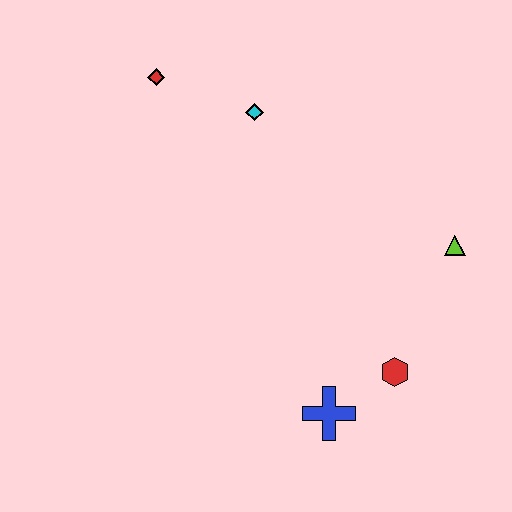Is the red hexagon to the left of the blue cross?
No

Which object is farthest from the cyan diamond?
The blue cross is farthest from the cyan diamond.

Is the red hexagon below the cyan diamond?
Yes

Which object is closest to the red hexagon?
The blue cross is closest to the red hexagon.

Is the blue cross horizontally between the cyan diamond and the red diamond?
No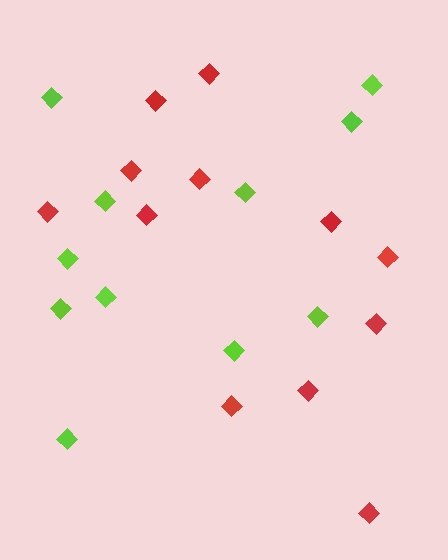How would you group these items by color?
There are 2 groups: one group of lime diamonds (11) and one group of red diamonds (12).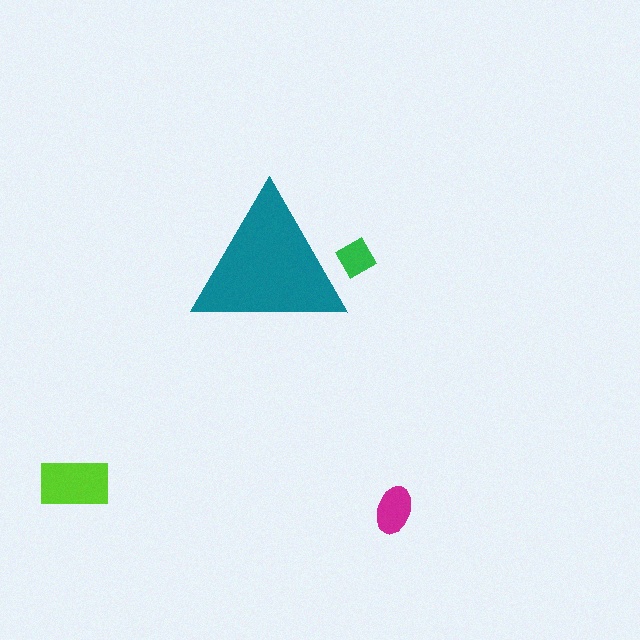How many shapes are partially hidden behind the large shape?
1 shape is partially hidden.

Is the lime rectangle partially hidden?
No, the lime rectangle is fully visible.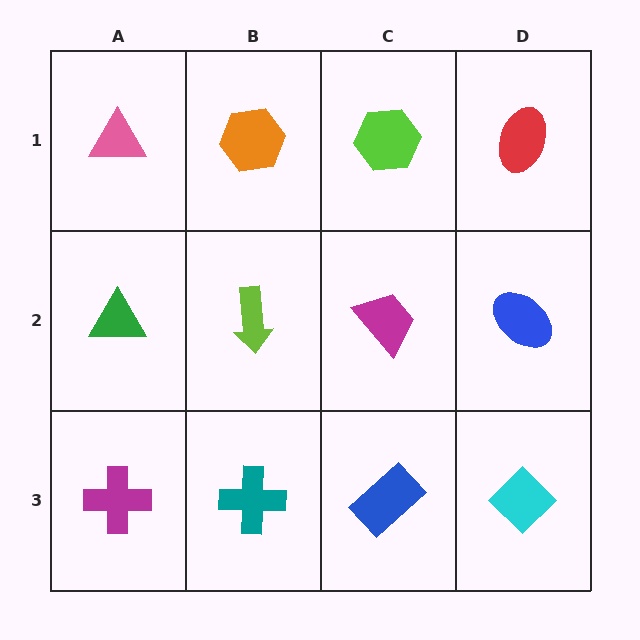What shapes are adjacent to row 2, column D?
A red ellipse (row 1, column D), a cyan diamond (row 3, column D), a magenta trapezoid (row 2, column C).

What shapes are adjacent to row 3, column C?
A magenta trapezoid (row 2, column C), a teal cross (row 3, column B), a cyan diamond (row 3, column D).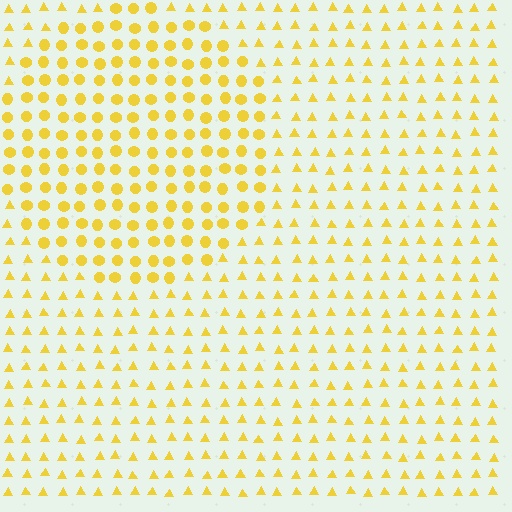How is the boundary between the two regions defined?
The boundary is defined by a change in element shape: circles inside vs. triangles outside. All elements share the same color and spacing.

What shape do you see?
I see a circle.